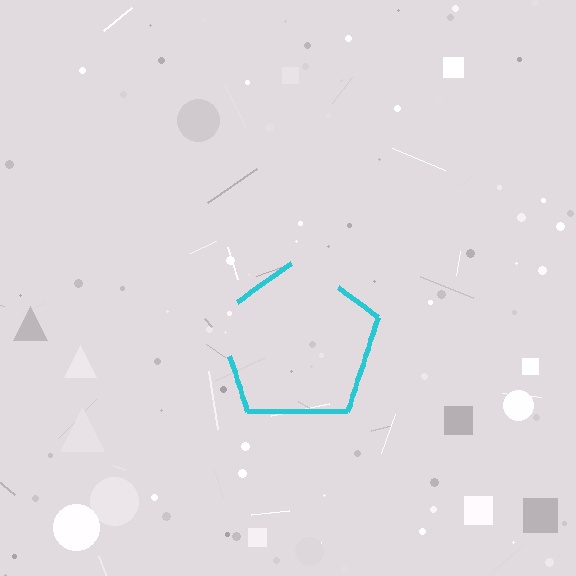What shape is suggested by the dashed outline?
The dashed outline suggests a pentagon.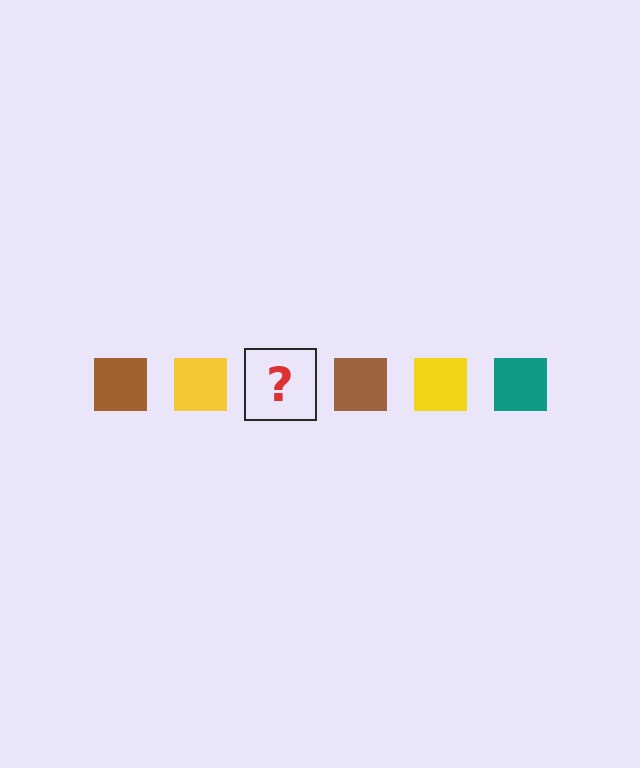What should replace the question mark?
The question mark should be replaced with a teal square.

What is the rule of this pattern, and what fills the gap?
The rule is that the pattern cycles through brown, yellow, teal squares. The gap should be filled with a teal square.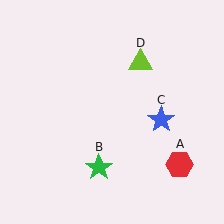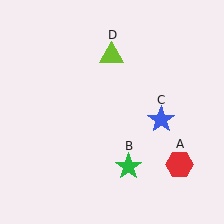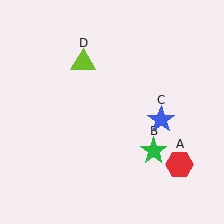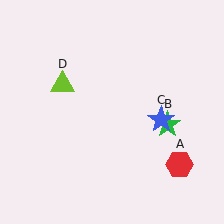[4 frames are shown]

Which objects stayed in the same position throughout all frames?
Red hexagon (object A) and blue star (object C) remained stationary.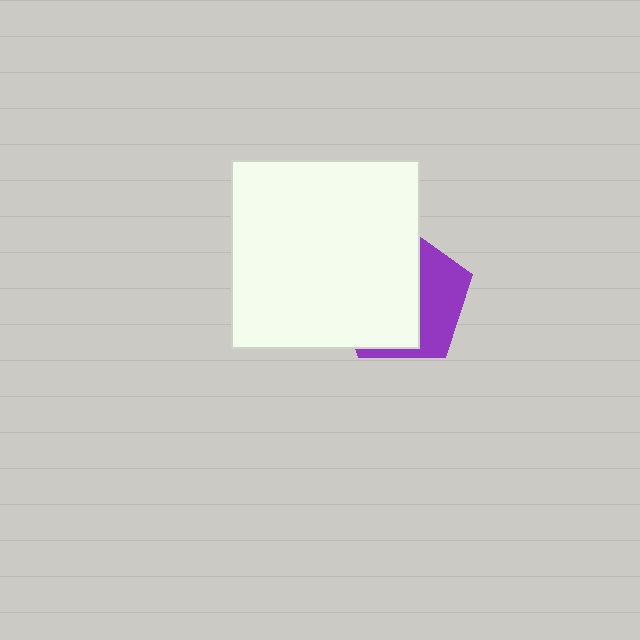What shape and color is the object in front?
The object in front is a white square.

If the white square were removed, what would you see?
You would see the complete purple pentagon.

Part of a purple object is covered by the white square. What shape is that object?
It is a pentagon.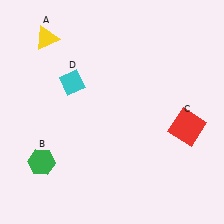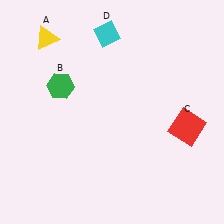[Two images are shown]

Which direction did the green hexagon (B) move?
The green hexagon (B) moved up.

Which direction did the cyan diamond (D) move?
The cyan diamond (D) moved up.